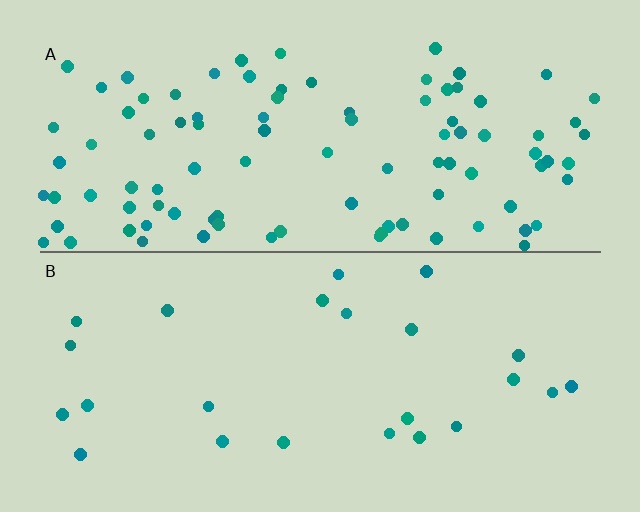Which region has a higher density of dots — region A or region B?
A (the top).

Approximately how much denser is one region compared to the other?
Approximately 4.0× — region A over region B.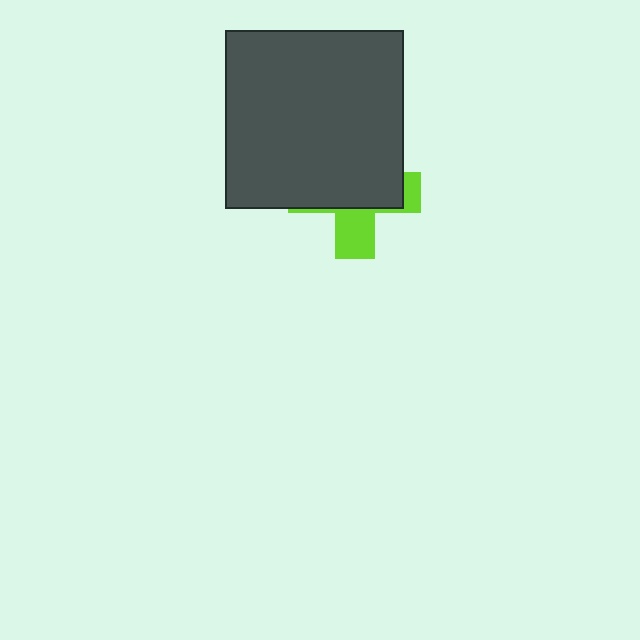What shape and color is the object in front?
The object in front is a dark gray square.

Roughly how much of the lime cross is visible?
A small part of it is visible (roughly 33%).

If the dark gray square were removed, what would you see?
You would see the complete lime cross.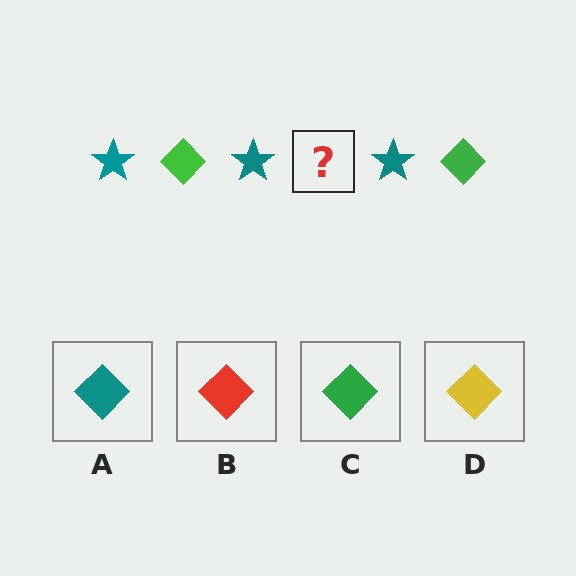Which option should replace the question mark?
Option C.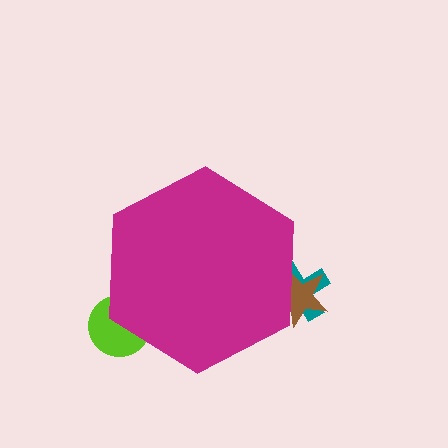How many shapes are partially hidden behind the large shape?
3 shapes are partially hidden.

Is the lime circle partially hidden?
Yes, the lime circle is partially hidden behind the magenta hexagon.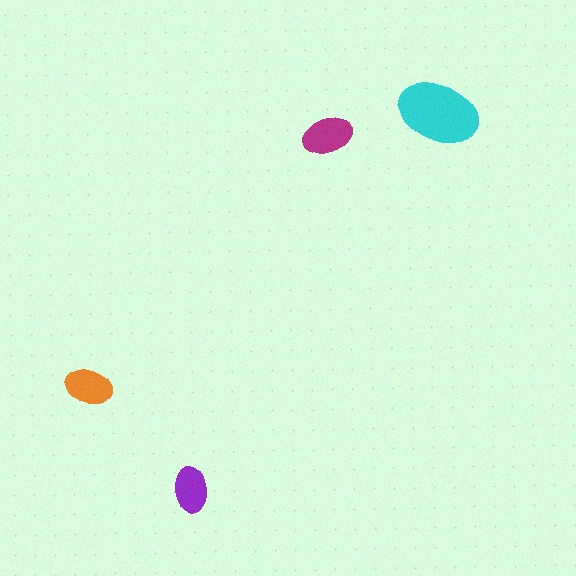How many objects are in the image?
There are 4 objects in the image.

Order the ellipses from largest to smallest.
the cyan one, the magenta one, the orange one, the purple one.